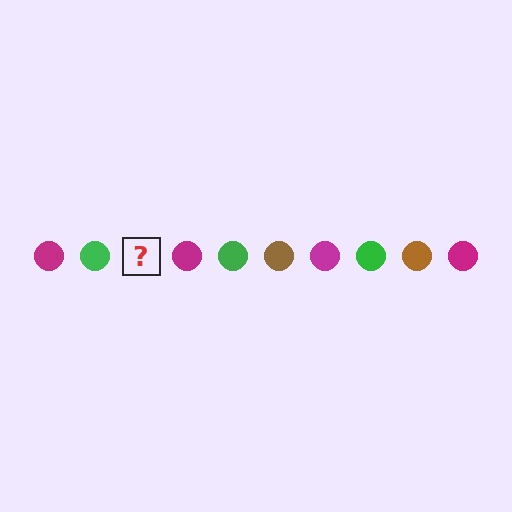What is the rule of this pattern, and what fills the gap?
The rule is that the pattern cycles through magenta, green, brown circles. The gap should be filled with a brown circle.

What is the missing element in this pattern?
The missing element is a brown circle.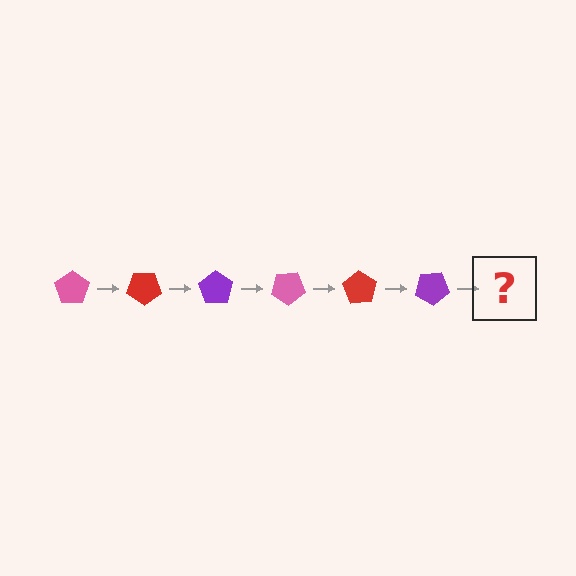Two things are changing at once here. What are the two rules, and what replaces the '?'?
The two rules are that it rotates 35 degrees each step and the color cycles through pink, red, and purple. The '?' should be a pink pentagon, rotated 210 degrees from the start.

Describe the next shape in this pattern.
It should be a pink pentagon, rotated 210 degrees from the start.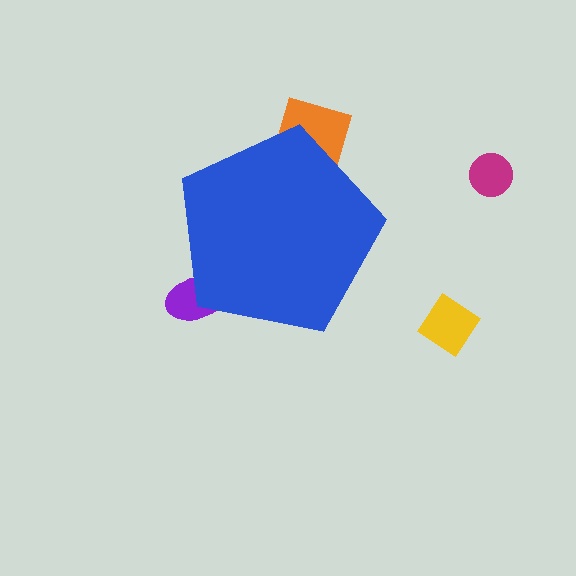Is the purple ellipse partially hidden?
Yes, the purple ellipse is partially hidden behind the blue pentagon.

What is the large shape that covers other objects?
A blue pentagon.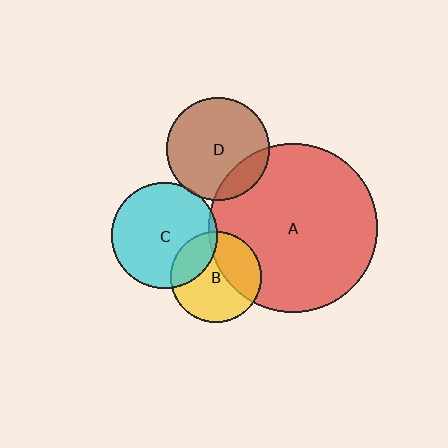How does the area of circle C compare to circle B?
Approximately 1.4 times.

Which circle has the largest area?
Circle A (red).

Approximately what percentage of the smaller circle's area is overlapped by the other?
Approximately 15%.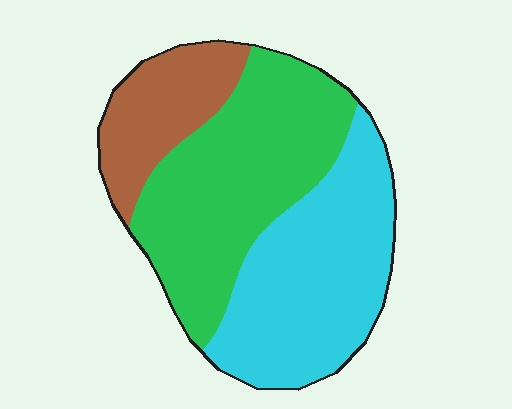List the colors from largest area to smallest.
From largest to smallest: green, cyan, brown.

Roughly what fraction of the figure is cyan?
Cyan covers roughly 40% of the figure.